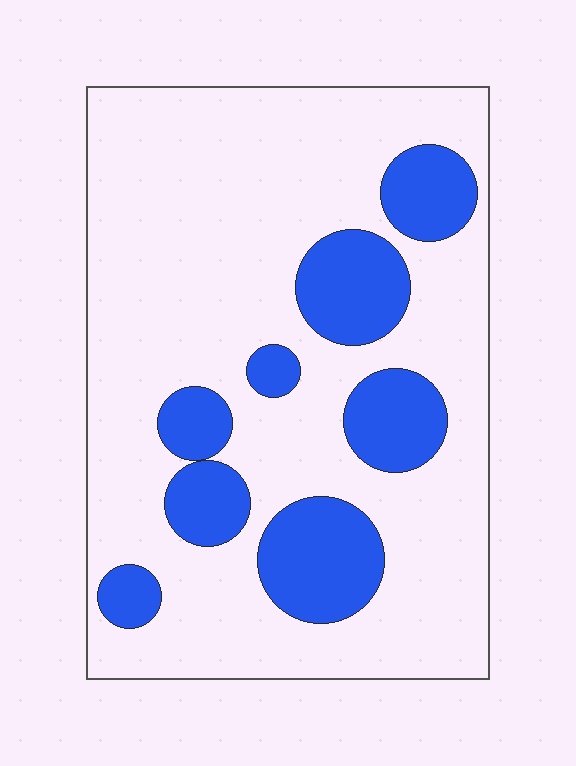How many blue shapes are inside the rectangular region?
8.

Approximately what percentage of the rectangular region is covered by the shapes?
Approximately 25%.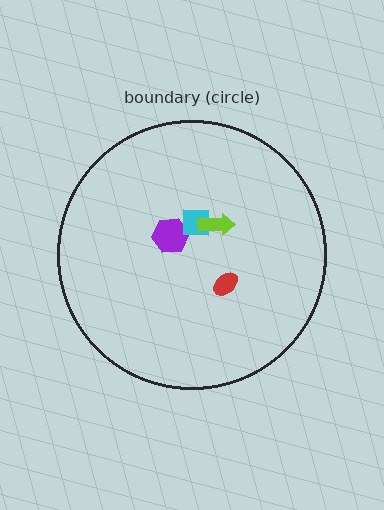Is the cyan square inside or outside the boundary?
Inside.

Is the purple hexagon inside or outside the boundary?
Inside.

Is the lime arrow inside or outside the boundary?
Inside.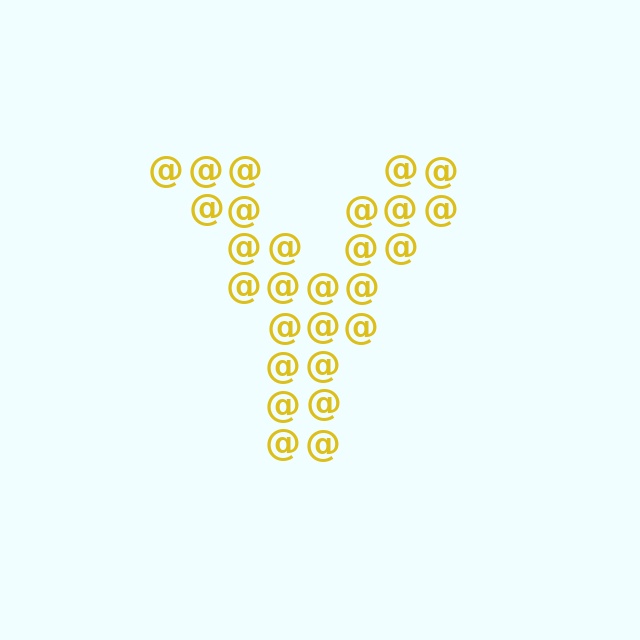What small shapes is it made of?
It is made of small at signs.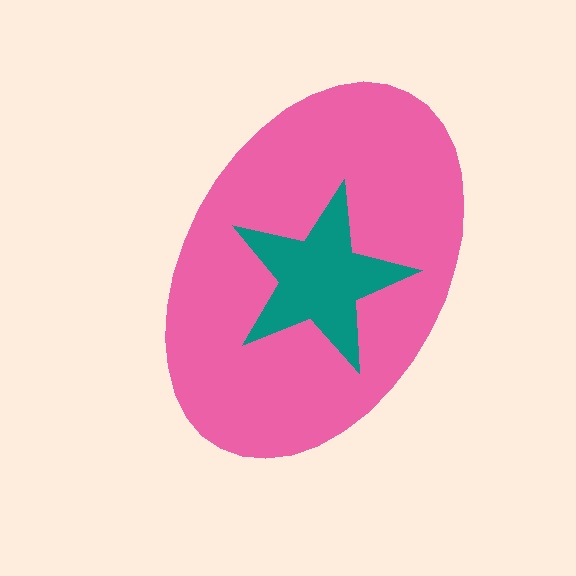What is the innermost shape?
The teal star.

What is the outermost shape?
The pink ellipse.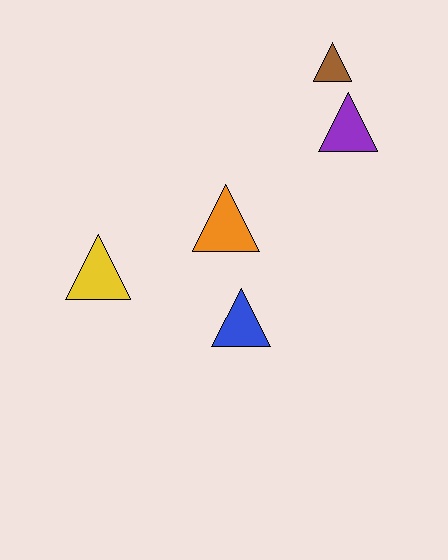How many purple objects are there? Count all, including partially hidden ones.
There is 1 purple object.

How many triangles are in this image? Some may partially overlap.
There are 5 triangles.